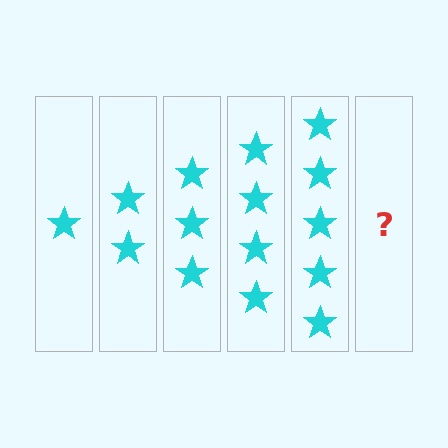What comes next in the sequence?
The next element should be 6 stars.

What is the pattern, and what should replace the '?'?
The pattern is that each step adds one more star. The '?' should be 6 stars.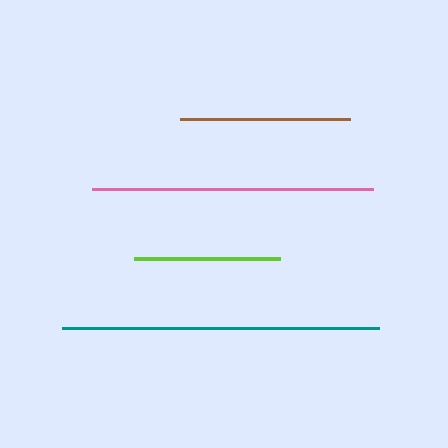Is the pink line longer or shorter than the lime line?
The pink line is longer than the lime line.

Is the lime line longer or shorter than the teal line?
The teal line is longer than the lime line.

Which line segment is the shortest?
The lime line is the shortest at approximately 147 pixels.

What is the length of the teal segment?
The teal segment is approximately 318 pixels long.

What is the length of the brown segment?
The brown segment is approximately 170 pixels long.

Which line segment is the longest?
The teal line is the longest at approximately 318 pixels.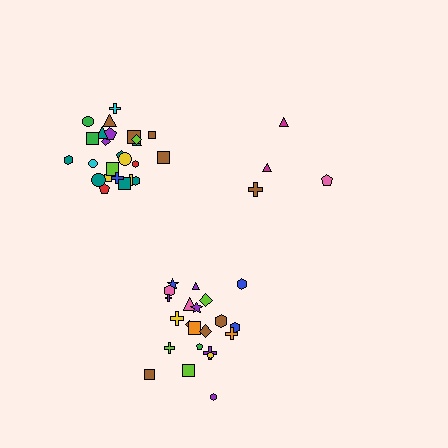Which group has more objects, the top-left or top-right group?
The top-left group.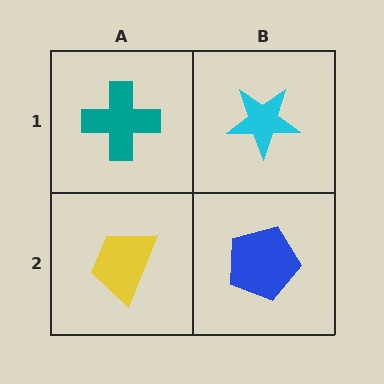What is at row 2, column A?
A yellow trapezoid.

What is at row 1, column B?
A cyan star.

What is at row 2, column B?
A blue pentagon.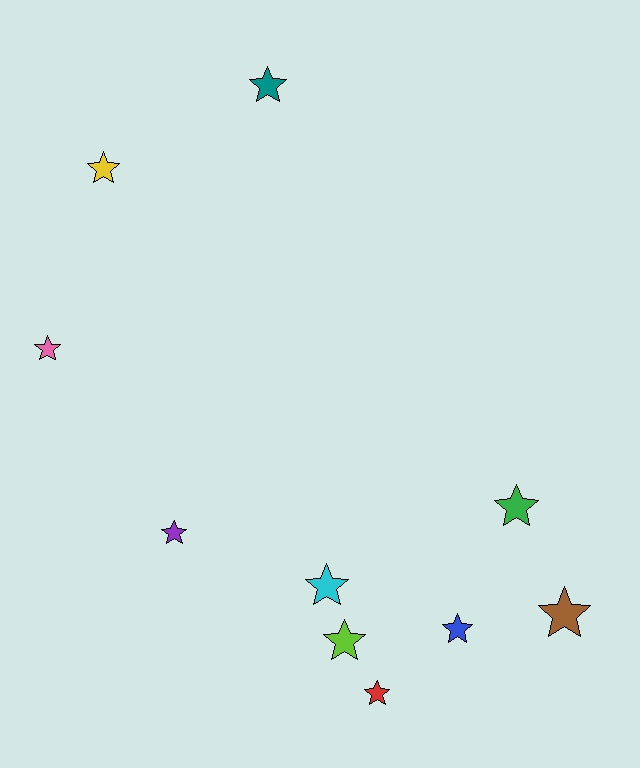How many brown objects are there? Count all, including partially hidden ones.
There is 1 brown object.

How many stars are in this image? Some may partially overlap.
There are 10 stars.